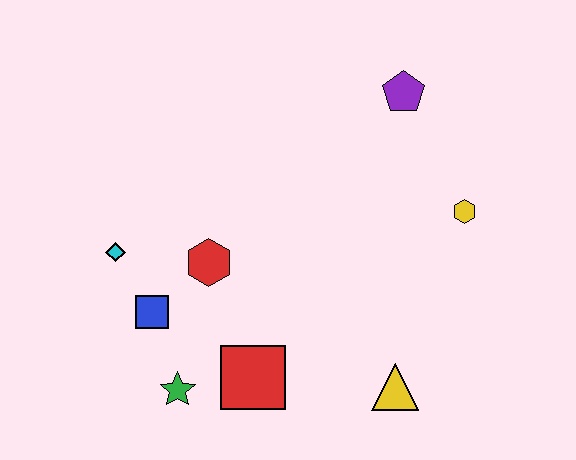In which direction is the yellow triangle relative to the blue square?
The yellow triangle is to the right of the blue square.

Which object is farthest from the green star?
The purple pentagon is farthest from the green star.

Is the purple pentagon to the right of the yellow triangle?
Yes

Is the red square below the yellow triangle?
No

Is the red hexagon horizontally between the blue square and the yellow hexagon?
Yes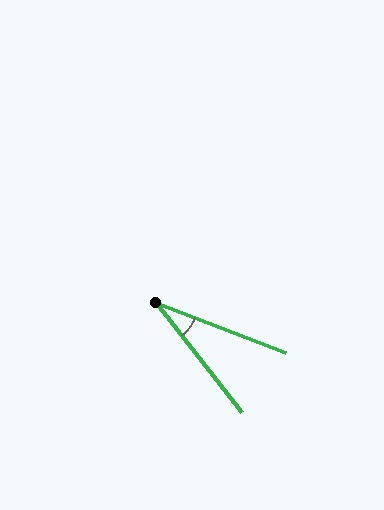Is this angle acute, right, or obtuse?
It is acute.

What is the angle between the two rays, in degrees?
Approximately 31 degrees.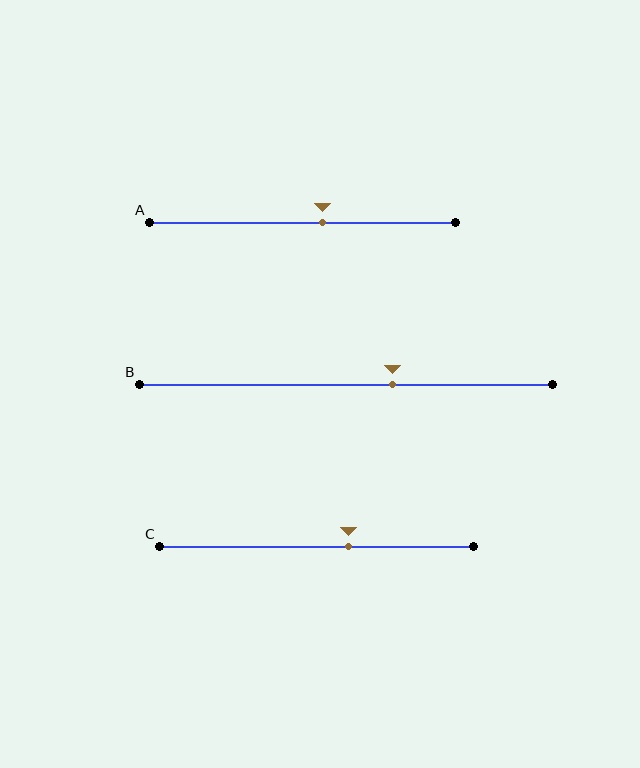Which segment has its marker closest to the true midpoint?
Segment A has its marker closest to the true midpoint.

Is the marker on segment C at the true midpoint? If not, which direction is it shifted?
No, the marker on segment C is shifted to the right by about 10% of the segment length.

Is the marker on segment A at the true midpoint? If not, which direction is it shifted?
No, the marker on segment A is shifted to the right by about 6% of the segment length.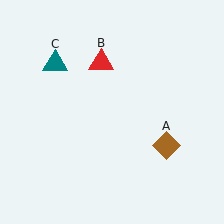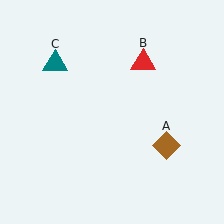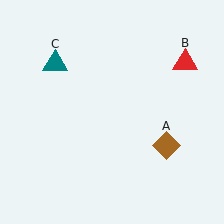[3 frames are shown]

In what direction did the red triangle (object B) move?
The red triangle (object B) moved right.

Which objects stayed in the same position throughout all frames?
Brown diamond (object A) and teal triangle (object C) remained stationary.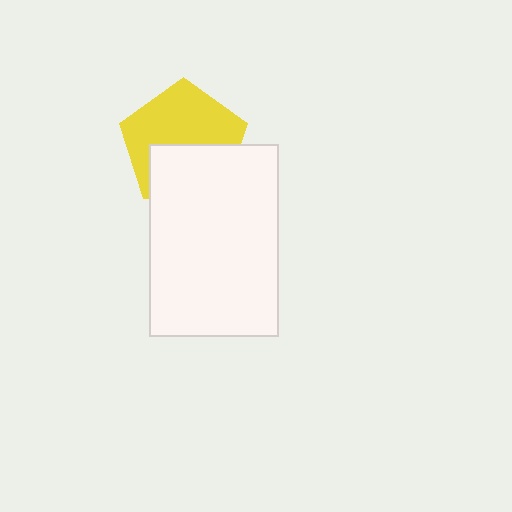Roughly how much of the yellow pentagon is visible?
About half of it is visible (roughly 58%).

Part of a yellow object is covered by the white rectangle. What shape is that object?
It is a pentagon.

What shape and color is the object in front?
The object in front is a white rectangle.